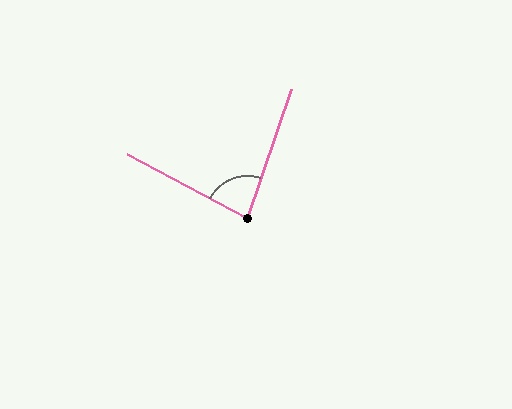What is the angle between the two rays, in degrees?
Approximately 81 degrees.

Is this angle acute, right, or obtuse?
It is acute.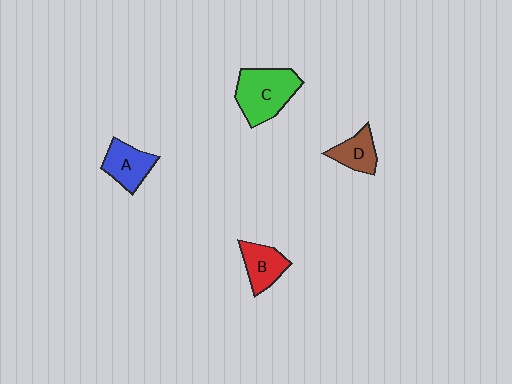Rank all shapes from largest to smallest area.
From largest to smallest: C (green), A (blue), B (red), D (brown).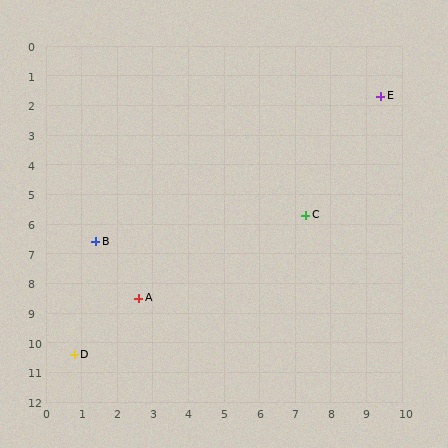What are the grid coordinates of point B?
Point B is at approximately (1.4, 6.6).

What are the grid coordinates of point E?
Point E is at approximately (9.4, 1.7).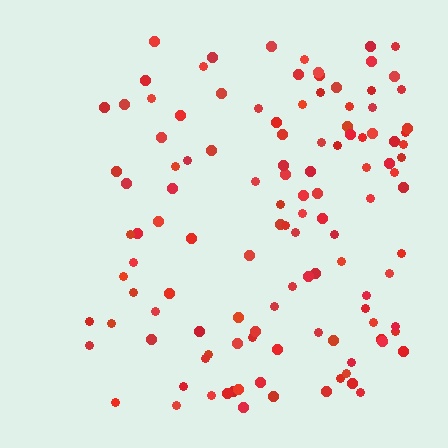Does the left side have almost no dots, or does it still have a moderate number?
Still a moderate number, just noticeably fewer than the right.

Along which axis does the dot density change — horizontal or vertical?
Horizontal.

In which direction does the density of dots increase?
From left to right, with the right side densest.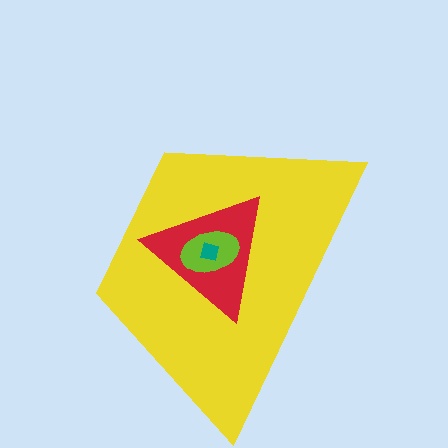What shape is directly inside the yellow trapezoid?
The red triangle.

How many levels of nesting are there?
4.